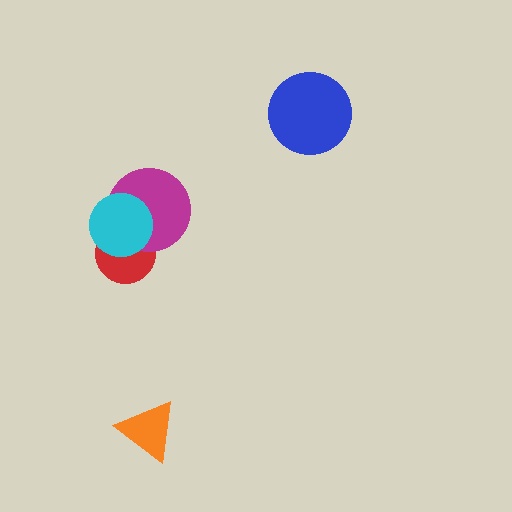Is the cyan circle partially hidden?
No, no other shape covers it.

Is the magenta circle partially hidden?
Yes, it is partially covered by another shape.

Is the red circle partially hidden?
Yes, it is partially covered by another shape.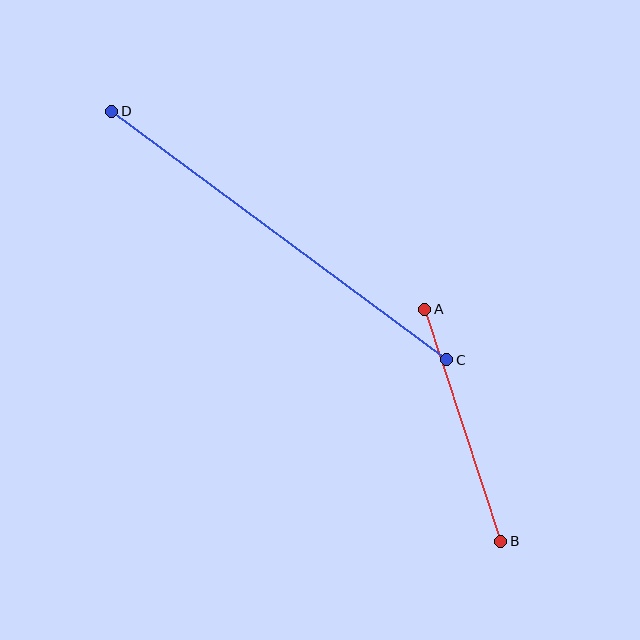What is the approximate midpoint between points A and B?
The midpoint is at approximately (463, 425) pixels.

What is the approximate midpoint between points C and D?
The midpoint is at approximately (279, 236) pixels.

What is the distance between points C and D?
The distance is approximately 417 pixels.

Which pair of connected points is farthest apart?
Points C and D are farthest apart.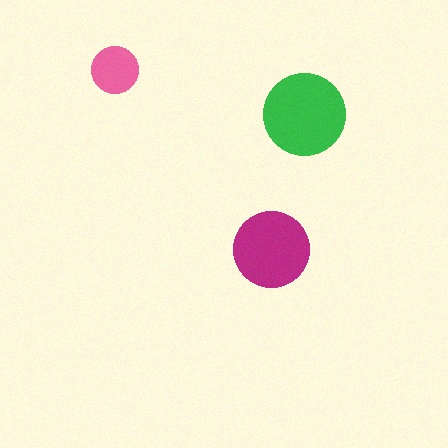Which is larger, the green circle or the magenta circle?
The green one.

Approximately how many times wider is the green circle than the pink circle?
About 1.5 times wider.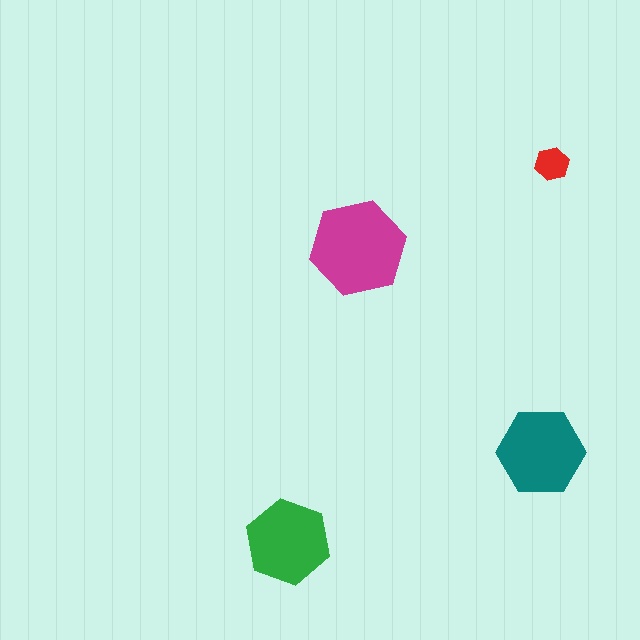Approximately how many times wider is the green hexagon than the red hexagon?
About 2.5 times wider.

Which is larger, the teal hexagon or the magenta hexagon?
The magenta one.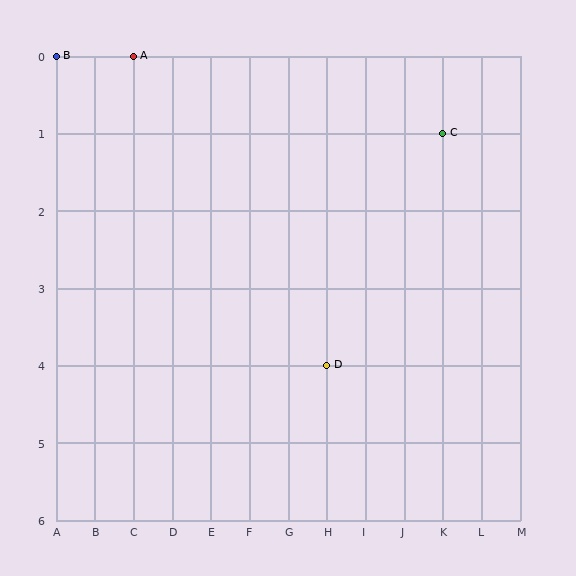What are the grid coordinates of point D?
Point D is at grid coordinates (H, 4).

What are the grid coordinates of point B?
Point B is at grid coordinates (A, 0).